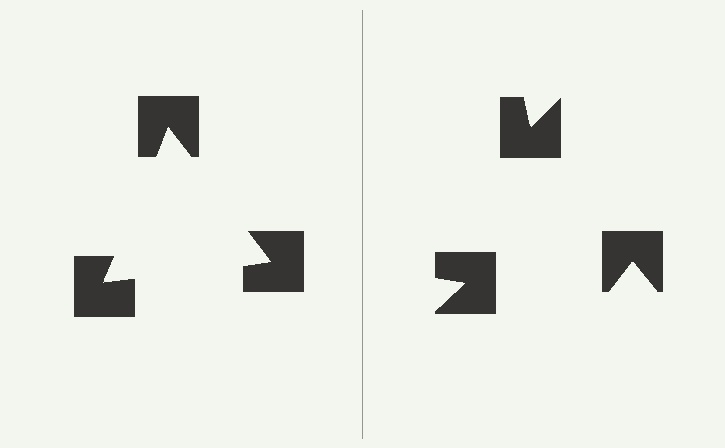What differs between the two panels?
The notched squares are positioned identically on both sides; only the wedge orientations differ. On the left they align to a triangle; on the right they are misaligned.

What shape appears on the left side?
An illusory triangle.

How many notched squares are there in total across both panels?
6 — 3 on each side.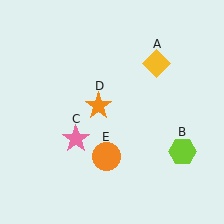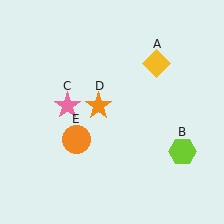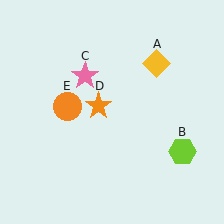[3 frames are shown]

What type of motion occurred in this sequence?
The pink star (object C), orange circle (object E) rotated clockwise around the center of the scene.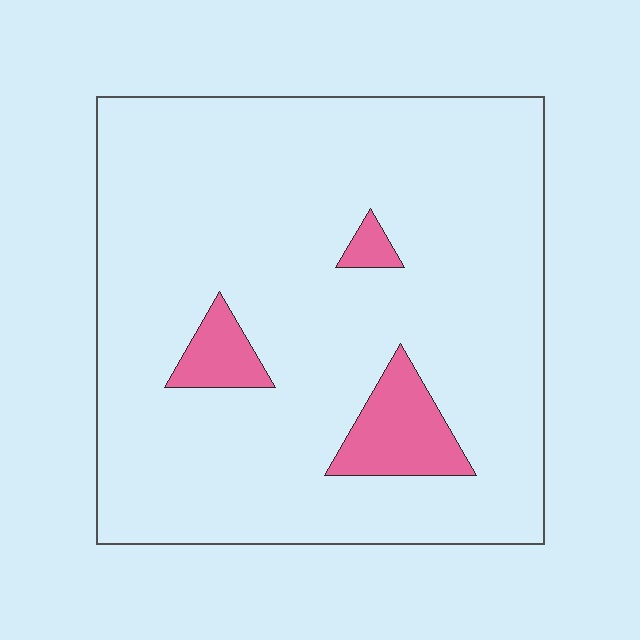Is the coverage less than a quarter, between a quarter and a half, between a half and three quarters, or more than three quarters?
Less than a quarter.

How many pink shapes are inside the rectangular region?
3.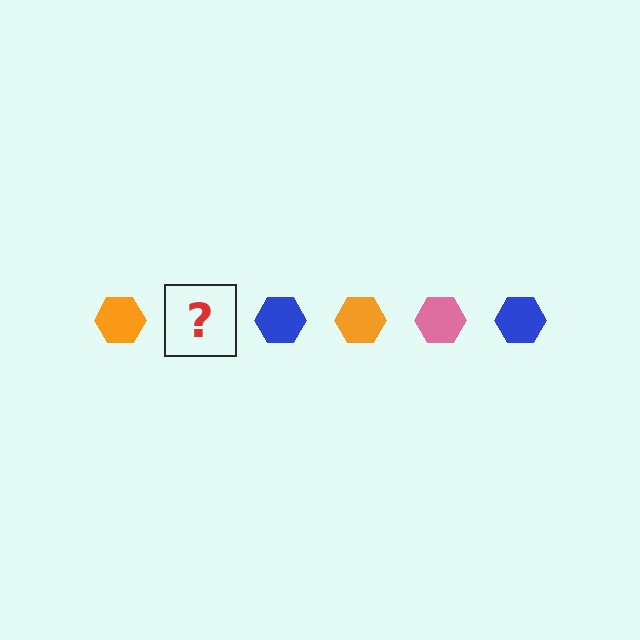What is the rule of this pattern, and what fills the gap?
The rule is that the pattern cycles through orange, pink, blue hexagons. The gap should be filled with a pink hexagon.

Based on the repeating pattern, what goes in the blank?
The blank should be a pink hexagon.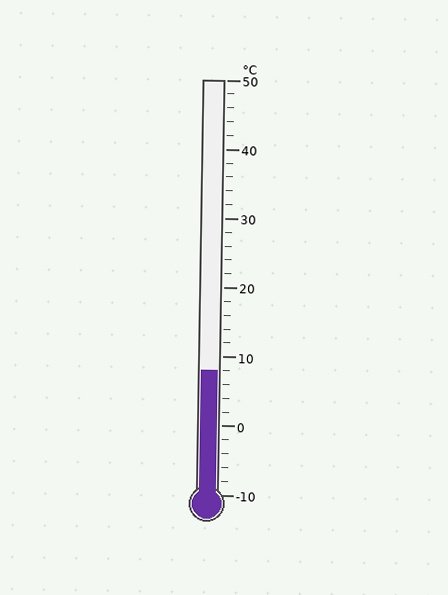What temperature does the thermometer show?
The thermometer shows approximately 8°C.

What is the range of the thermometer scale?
The thermometer scale ranges from -10°C to 50°C.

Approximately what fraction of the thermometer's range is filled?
The thermometer is filled to approximately 30% of its range.